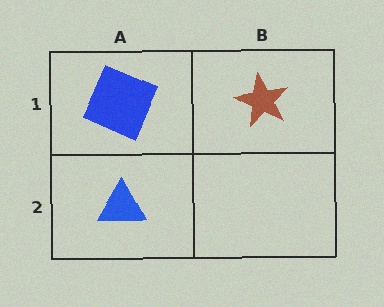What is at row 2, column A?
A blue triangle.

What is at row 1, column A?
A blue square.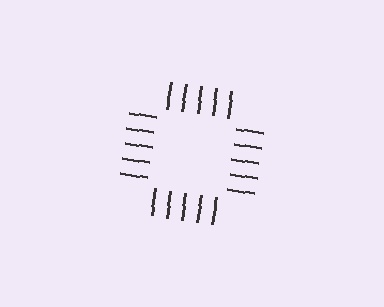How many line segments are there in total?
20 — 5 along each of the 4 edges.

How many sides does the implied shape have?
4 sides — the line-ends trace a square.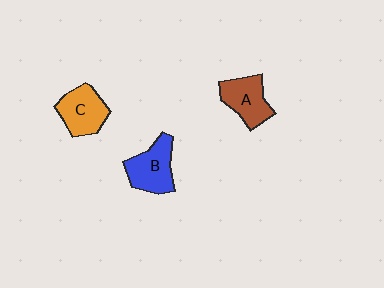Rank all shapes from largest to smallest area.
From largest to smallest: B (blue), C (orange), A (brown).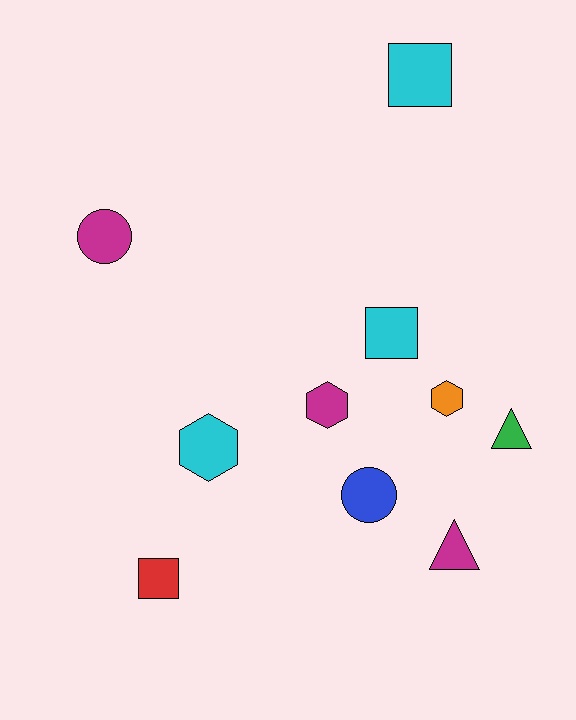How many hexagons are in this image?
There are 3 hexagons.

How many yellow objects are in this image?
There are no yellow objects.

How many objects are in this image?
There are 10 objects.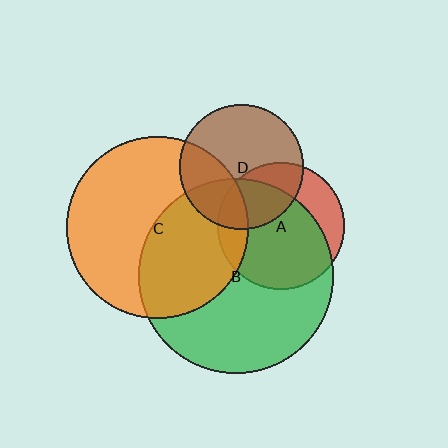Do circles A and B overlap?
Yes.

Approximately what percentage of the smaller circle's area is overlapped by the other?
Approximately 75%.